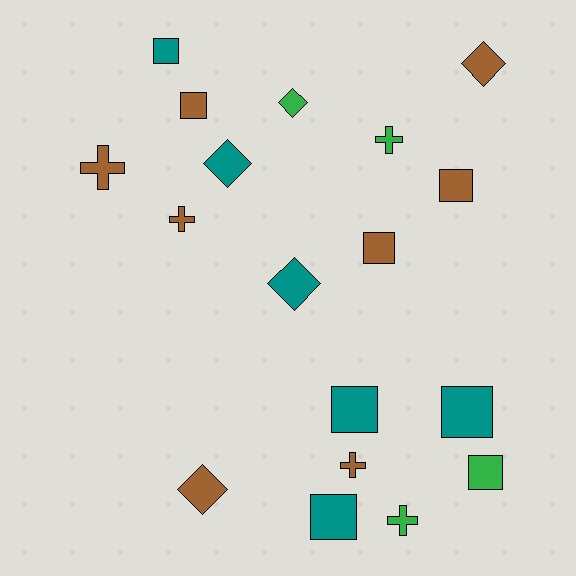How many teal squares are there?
There are 4 teal squares.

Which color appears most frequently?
Brown, with 8 objects.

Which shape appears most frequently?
Square, with 8 objects.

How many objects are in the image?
There are 18 objects.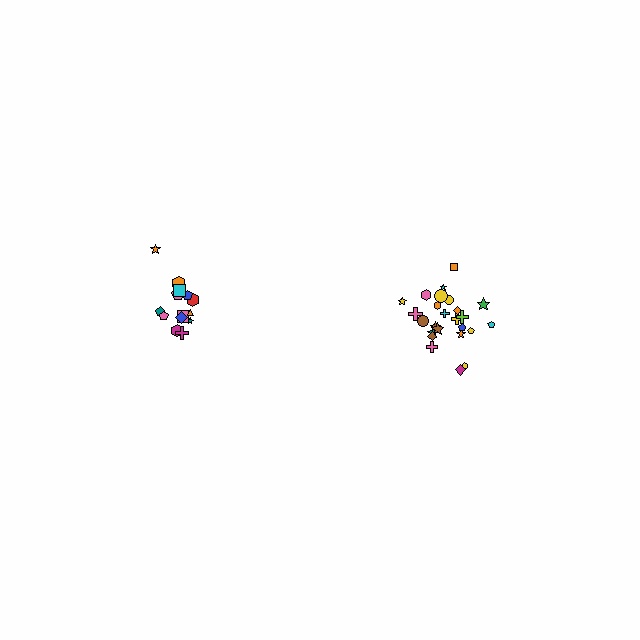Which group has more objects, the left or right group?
The right group.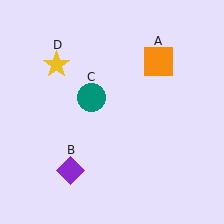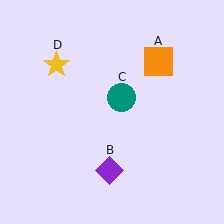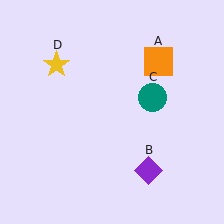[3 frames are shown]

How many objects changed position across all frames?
2 objects changed position: purple diamond (object B), teal circle (object C).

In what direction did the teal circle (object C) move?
The teal circle (object C) moved right.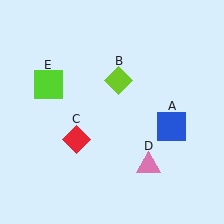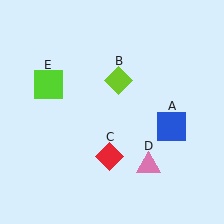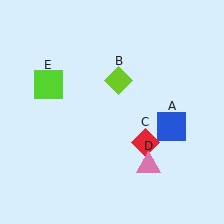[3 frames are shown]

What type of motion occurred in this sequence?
The red diamond (object C) rotated counterclockwise around the center of the scene.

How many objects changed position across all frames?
1 object changed position: red diamond (object C).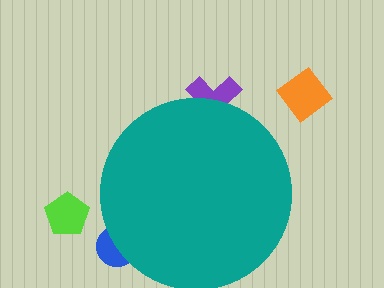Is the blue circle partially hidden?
Yes, the blue circle is partially hidden behind the teal circle.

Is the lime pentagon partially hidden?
No, the lime pentagon is fully visible.